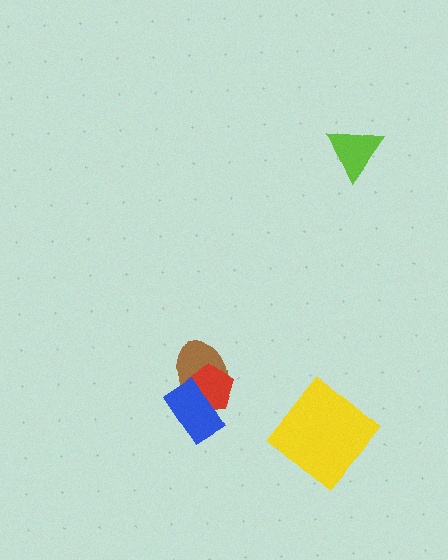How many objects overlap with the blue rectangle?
2 objects overlap with the blue rectangle.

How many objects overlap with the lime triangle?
0 objects overlap with the lime triangle.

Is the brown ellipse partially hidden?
Yes, it is partially covered by another shape.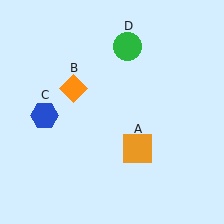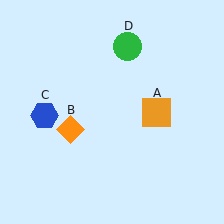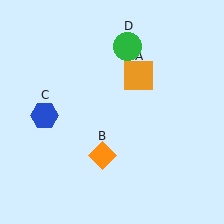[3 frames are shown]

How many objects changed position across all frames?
2 objects changed position: orange square (object A), orange diamond (object B).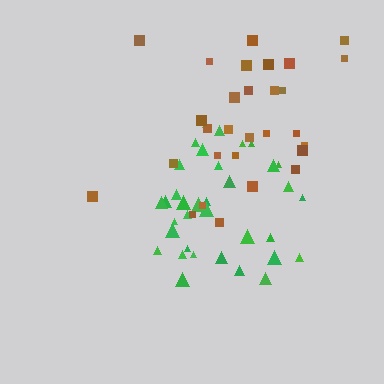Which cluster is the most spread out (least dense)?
Brown.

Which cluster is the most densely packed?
Green.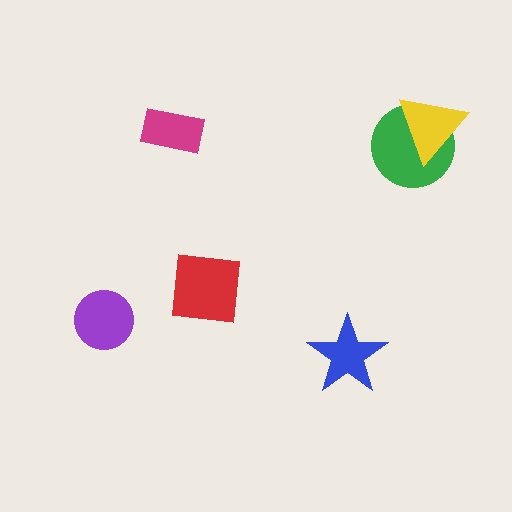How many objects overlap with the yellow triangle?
1 object overlaps with the yellow triangle.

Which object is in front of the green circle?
The yellow triangle is in front of the green circle.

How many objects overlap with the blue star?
0 objects overlap with the blue star.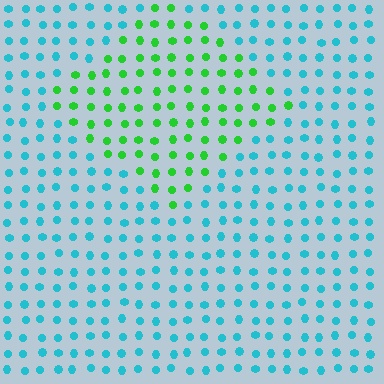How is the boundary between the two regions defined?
The boundary is defined purely by a slight shift in hue (about 62 degrees). Spacing, size, and orientation are identical on both sides.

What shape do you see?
I see a diamond.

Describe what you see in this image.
The image is filled with small cyan elements in a uniform arrangement. A diamond-shaped region is visible where the elements are tinted to a slightly different hue, forming a subtle color boundary.